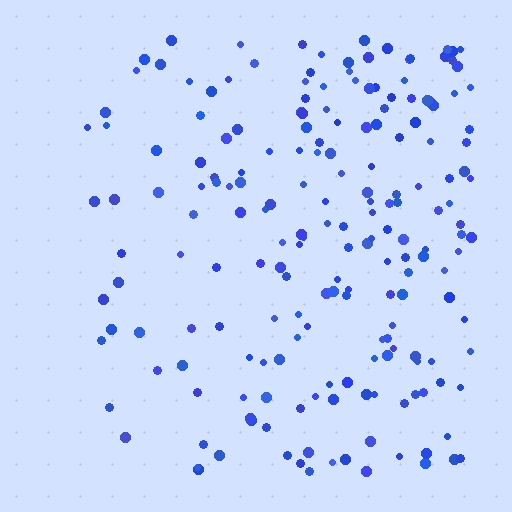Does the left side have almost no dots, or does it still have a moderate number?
Still a moderate number, just noticeably fewer than the right.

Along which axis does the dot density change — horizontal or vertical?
Horizontal.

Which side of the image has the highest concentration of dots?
The right.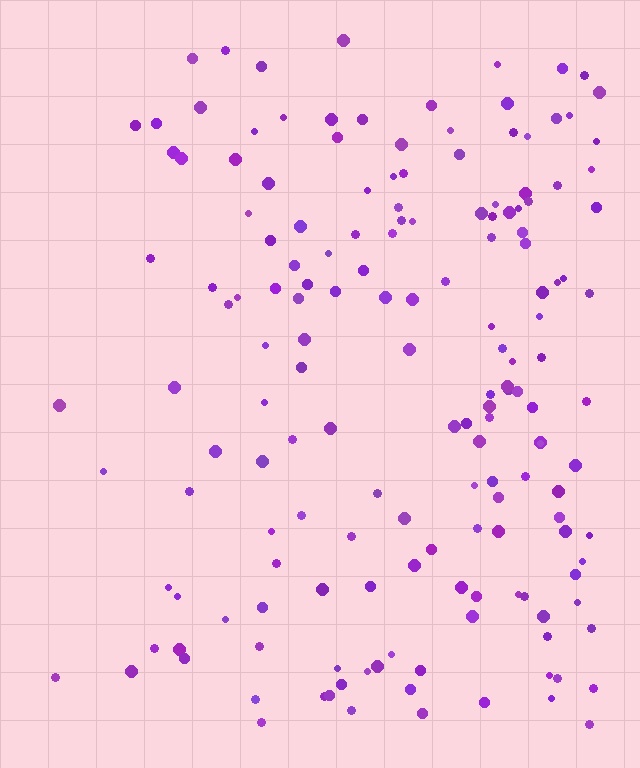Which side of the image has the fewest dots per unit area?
The left.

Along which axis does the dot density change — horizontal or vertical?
Horizontal.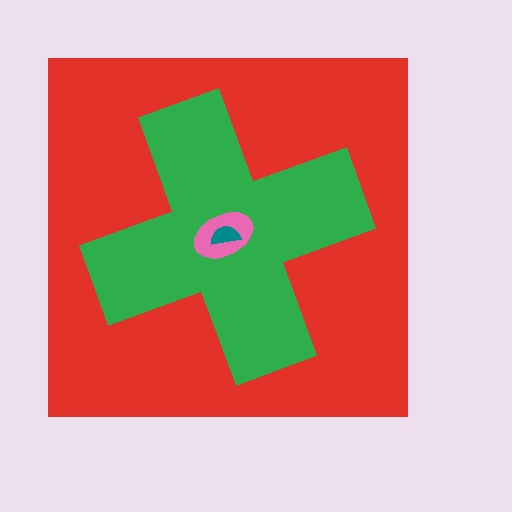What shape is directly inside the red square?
The green cross.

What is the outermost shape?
The red square.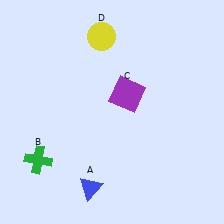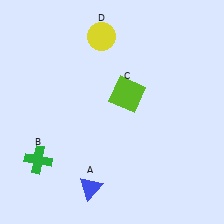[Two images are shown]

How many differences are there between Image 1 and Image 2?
There is 1 difference between the two images.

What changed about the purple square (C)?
In Image 1, C is purple. In Image 2, it changed to lime.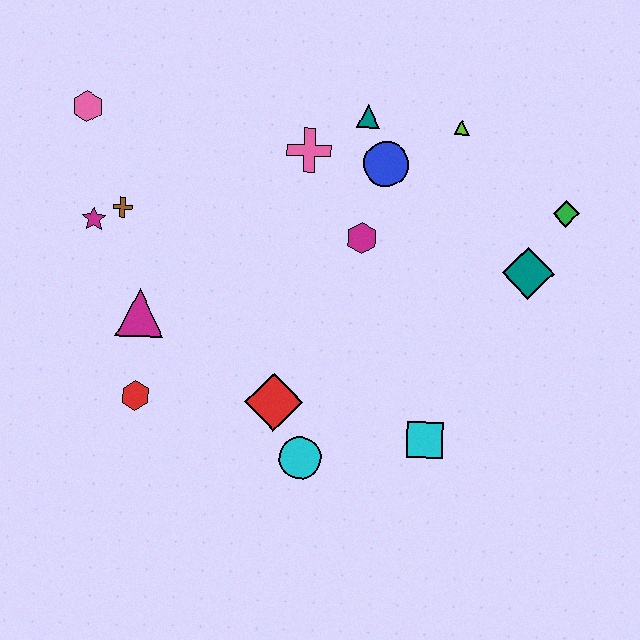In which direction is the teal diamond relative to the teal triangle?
The teal diamond is to the right of the teal triangle.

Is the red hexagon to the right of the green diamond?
No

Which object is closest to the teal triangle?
The blue circle is closest to the teal triangle.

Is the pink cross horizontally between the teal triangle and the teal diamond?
No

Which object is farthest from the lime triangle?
The red hexagon is farthest from the lime triangle.